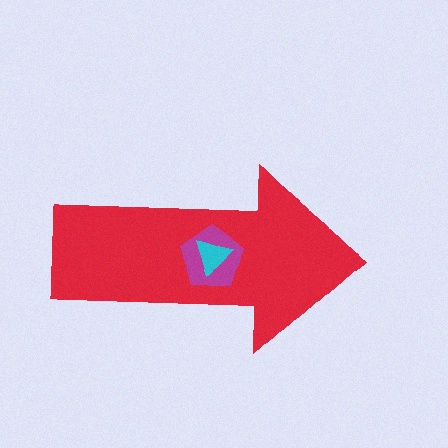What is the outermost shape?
The red arrow.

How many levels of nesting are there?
3.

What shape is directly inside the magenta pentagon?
The cyan triangle.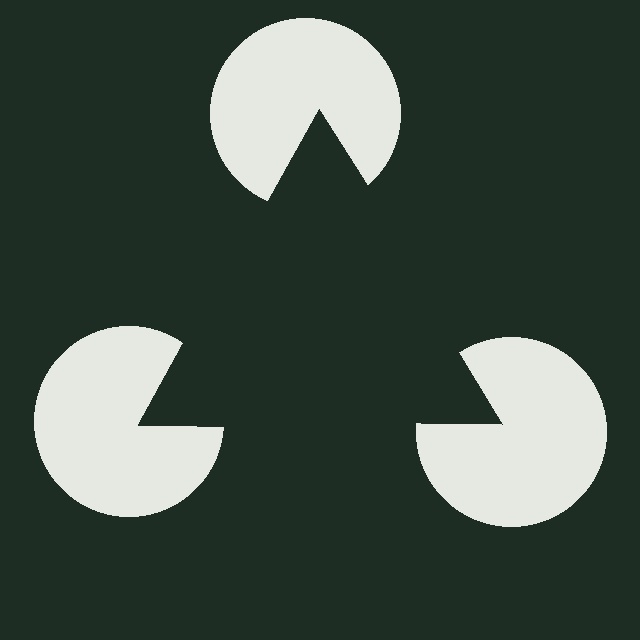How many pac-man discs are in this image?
There are 3 — one at each vertex of the illusory triangle.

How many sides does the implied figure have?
3 sides.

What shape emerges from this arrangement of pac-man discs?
An illusory triangle — its edges are inferred from the aligned wedge cuts in the pac-man discs, not physically drawn.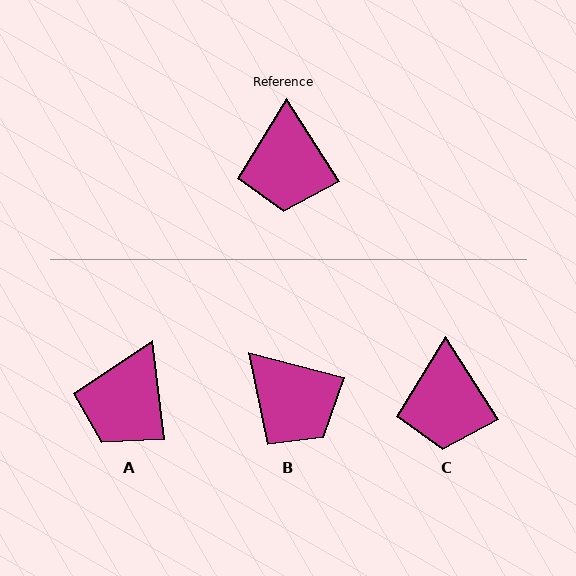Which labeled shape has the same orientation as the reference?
C.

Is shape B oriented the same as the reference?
No, it is off by about 42 degrees.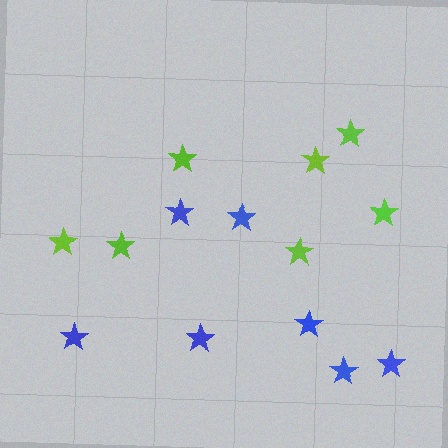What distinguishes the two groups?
There are 2 groups: one group of lime stars (7) and one group of blue stars (7).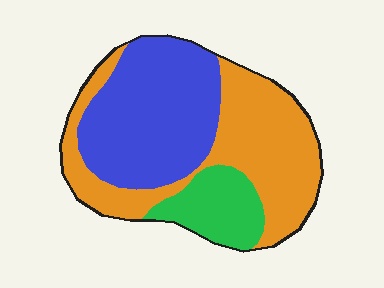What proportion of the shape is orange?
Orange takes up about two fifths (2/5) of the shape.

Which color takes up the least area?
Green, at roughly 15%.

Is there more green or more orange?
Orange.